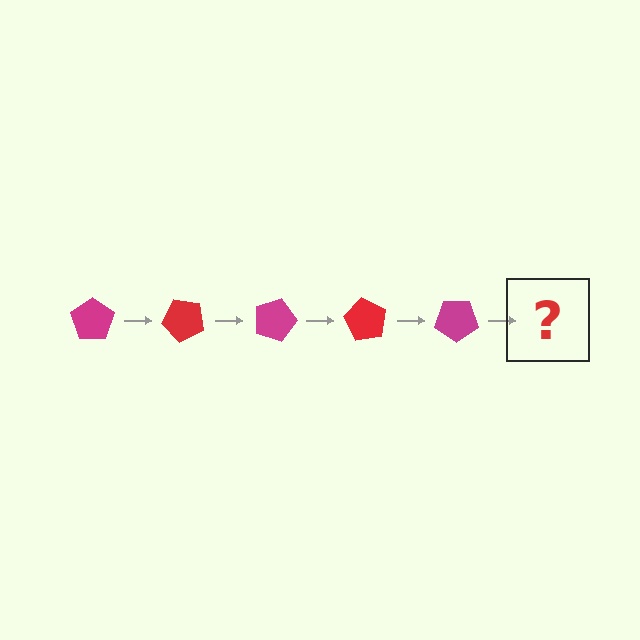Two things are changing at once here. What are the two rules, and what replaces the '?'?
The two rules are that it rotates 45 degrees each step and the color cycles through magenta and red. The '?' should be a red pentagon, rotated 225 degrees from the start.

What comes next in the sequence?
The next element should be a red pentagon, rotated 225 degrees from the start.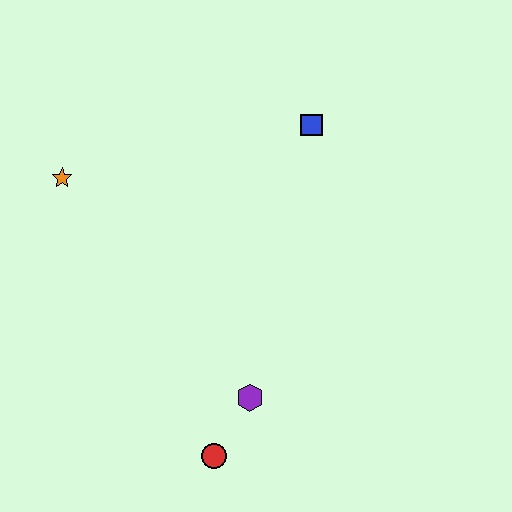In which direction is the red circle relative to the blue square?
The red circle is below the blue square.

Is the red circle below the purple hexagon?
Yes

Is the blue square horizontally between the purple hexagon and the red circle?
No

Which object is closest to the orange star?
The blue square is closest to the orange star.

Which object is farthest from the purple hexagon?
The orange star is farthest from the purple hexagon.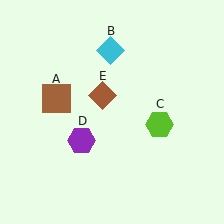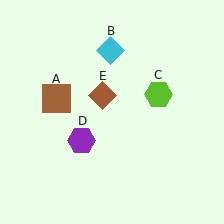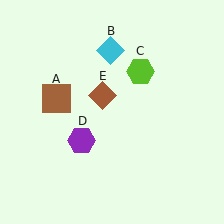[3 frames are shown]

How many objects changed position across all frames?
1 object changed position: lime hexagon (object C).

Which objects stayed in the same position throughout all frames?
Brown square (object A) and cyan diamond (object B) and purple hexagon (object D) and brown diamond (object E) remained stationary.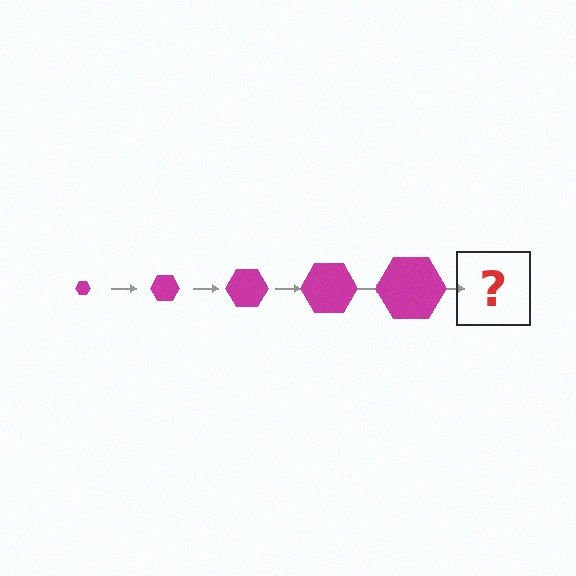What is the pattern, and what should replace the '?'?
The pattern is that the hexagon gets progressively larger each step. The '?' should be a magenta hexagon, larger than the previous one.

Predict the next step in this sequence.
The next step is a magenta hexagon, larger than the previous one.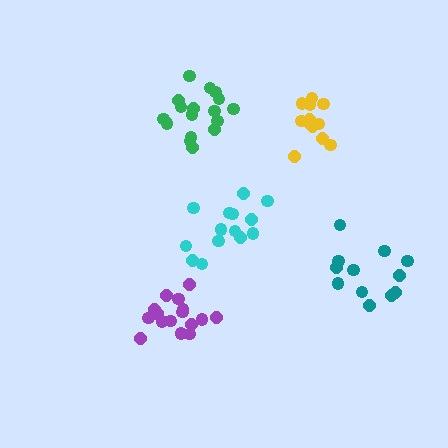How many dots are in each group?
Group 1: 16 dots, Group 2: 12 dots, Group 3: 17 dots, Group 4: 12 dots, Group 5: 14 dots (71 total).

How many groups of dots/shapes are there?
There are 5 groups.